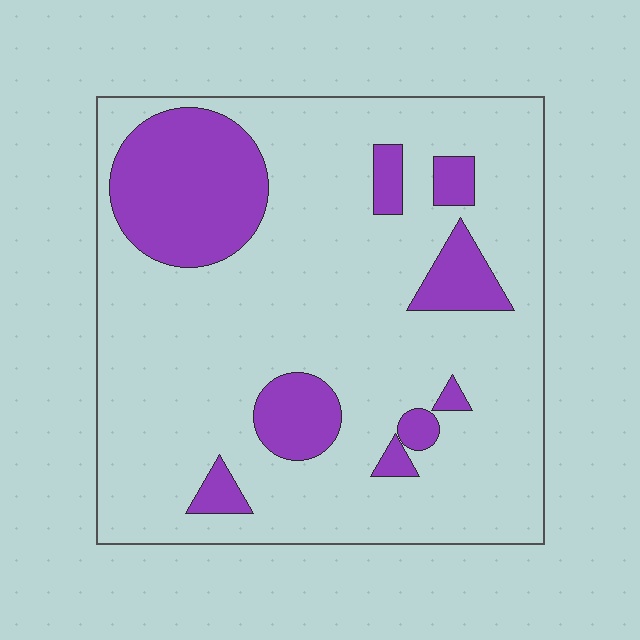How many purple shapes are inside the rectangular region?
9.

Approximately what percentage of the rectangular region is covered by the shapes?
Approximately 20%.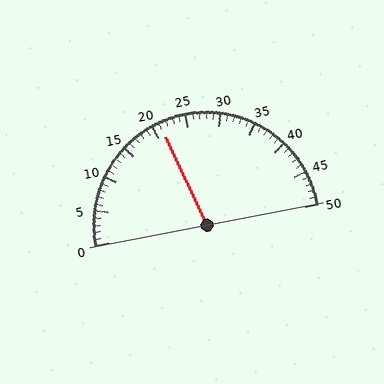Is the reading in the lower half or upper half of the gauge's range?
The reading is in the lower half of the range (0 to 50).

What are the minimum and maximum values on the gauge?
The gauge ranges from 0 to 50.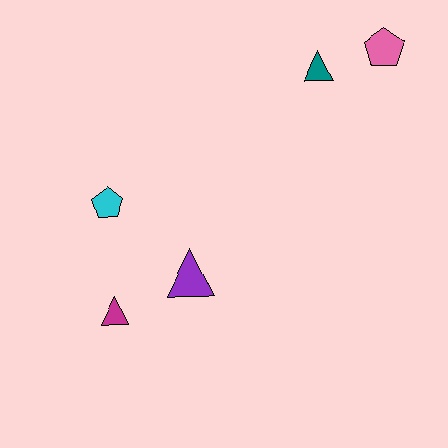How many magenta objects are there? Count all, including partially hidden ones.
There is 1 magenta object.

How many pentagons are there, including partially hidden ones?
There are 2 pentagons.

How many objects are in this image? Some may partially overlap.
There are 5 objects.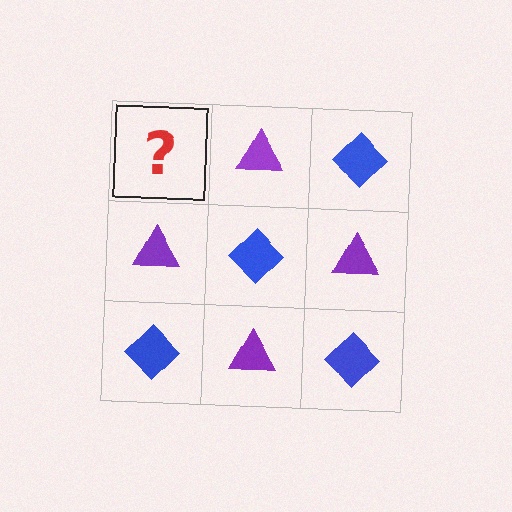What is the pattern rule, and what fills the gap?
The rule is that it alternates blue diamond and purple triangle in a checkerboard pattern. The gap should be filled with a blue diamond.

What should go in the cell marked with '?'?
The missing cell should contain a blue diamond.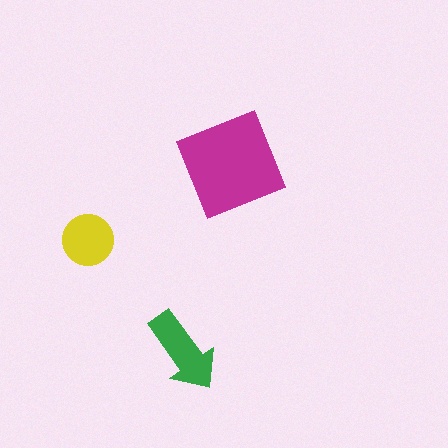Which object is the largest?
The magenta square.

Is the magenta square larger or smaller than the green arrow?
Larger.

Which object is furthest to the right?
The magenta square is rightmost.